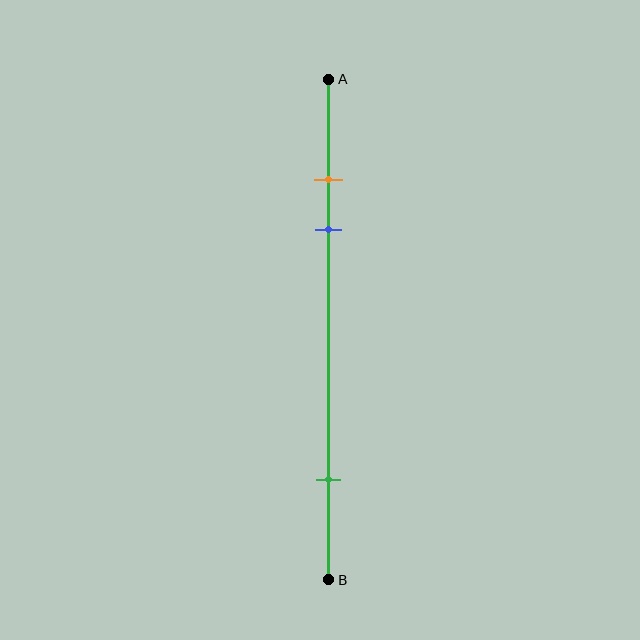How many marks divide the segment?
There are 3 marks dividing the segment.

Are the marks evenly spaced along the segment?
No, the marks are not evenly spaced.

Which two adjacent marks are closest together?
The orange and blue marks are the closest adjacent pair.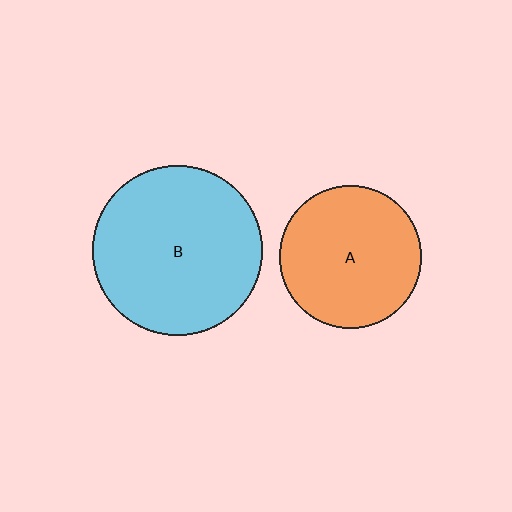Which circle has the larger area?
Circle B (cyan).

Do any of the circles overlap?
No, none of the circles overlap.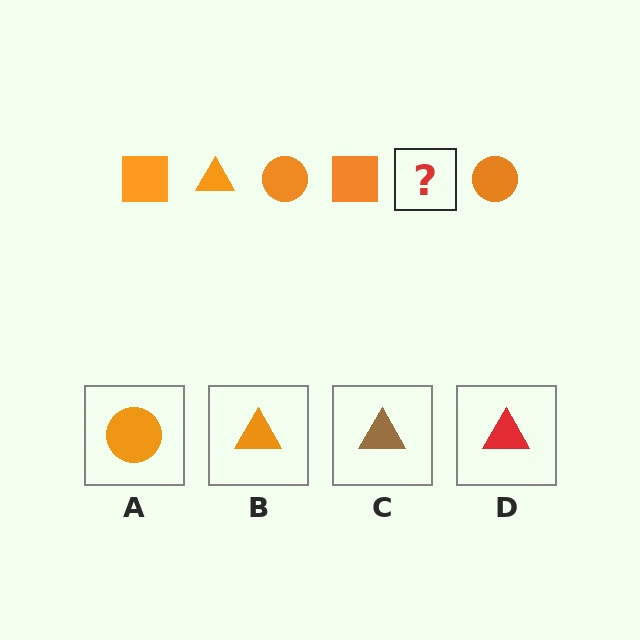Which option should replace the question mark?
Option B.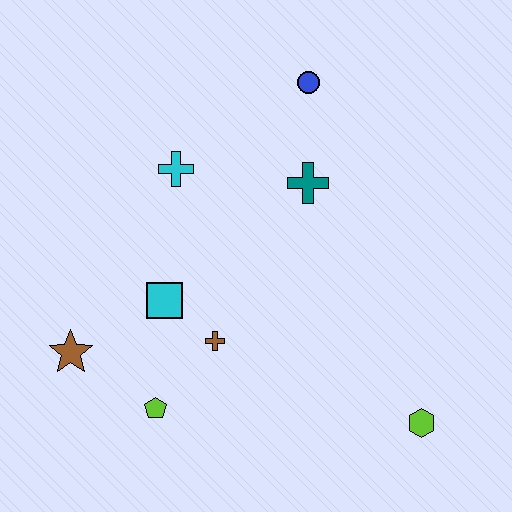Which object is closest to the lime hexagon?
The brown cross is closest to the lime hexagon.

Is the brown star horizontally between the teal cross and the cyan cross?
No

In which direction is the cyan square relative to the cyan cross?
The cyan square is below the cyan cross.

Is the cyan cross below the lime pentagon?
No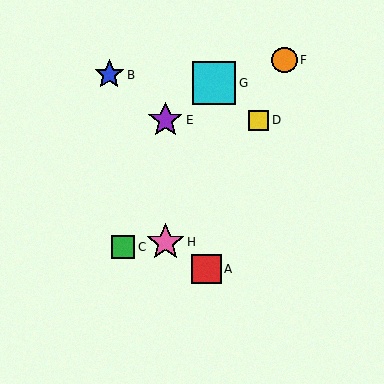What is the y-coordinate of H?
Object H is at y≈242.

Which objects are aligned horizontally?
Objects D, E are aligned horizontally.